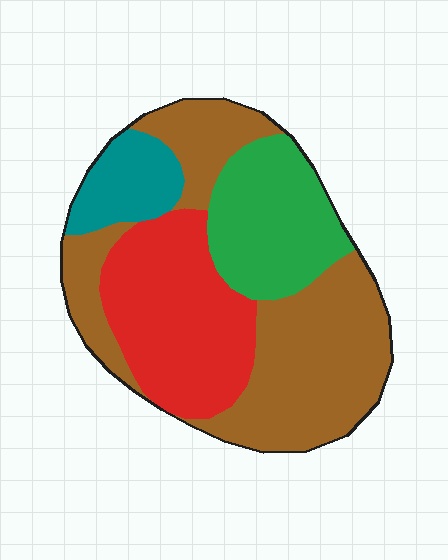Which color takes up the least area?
Teal, at roughly 10%.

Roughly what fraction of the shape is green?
Green takes up about one fifth (1/5) of the shape.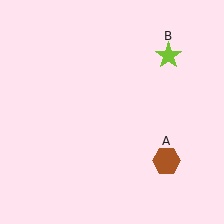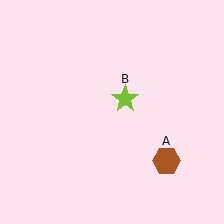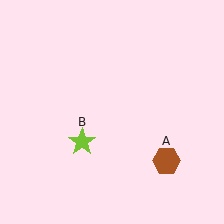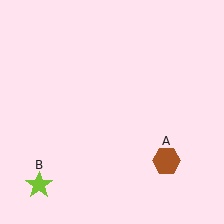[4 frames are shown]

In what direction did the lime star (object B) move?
The lime star (object B) moved down and to the left.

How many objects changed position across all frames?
1 object changed position: lime star (object B).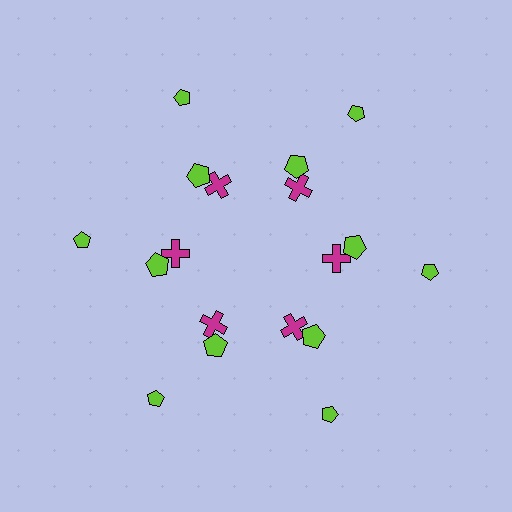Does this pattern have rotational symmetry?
Yes, this pattern has 6-fold rotational symmetry. It looks the same after rotating 60 degrees around the center.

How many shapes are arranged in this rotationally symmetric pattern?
There are 18 shapes, arranged in 6 groups of 3.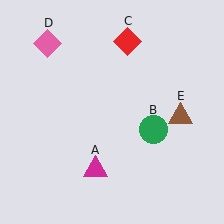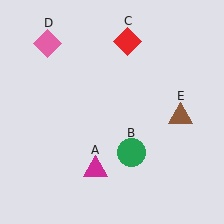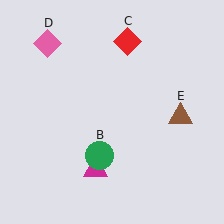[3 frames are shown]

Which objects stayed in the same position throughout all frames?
Magenta triangle (object A) and red diamond (object C) and pink diamond (object D) and brown triangle (object E) remained stationary.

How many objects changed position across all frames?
1 object changed position: green circle (object B).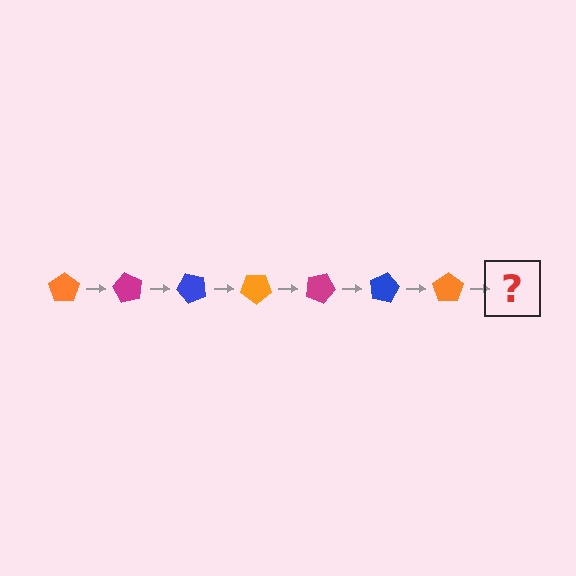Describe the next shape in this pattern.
It should be a magenta pentagon, rotated 420 degrees from the start.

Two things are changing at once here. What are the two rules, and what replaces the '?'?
The two rules are that it rotates 60 degrees each step and the color cycles through orange, magenta, and blue. The '?' should be a magenta pentagon, rotated 420 degrees from the start.